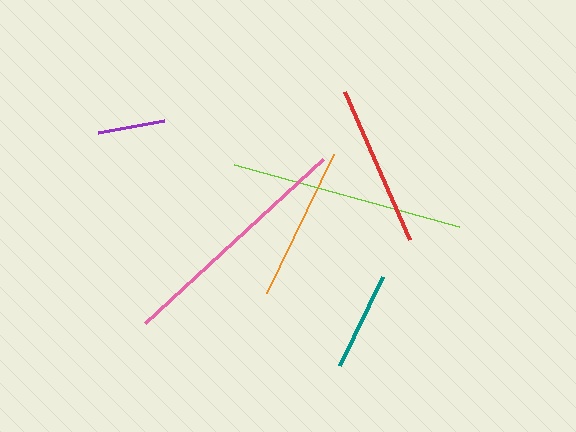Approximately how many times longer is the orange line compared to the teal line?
The orange line is approximately 1.6 times the length of the teal line.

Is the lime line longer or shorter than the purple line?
The lime line is longer than the purple line.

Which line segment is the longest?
The pink line is the longest at approximately 242 pixels.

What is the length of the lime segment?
The lime segment is approximately 234 pixels long.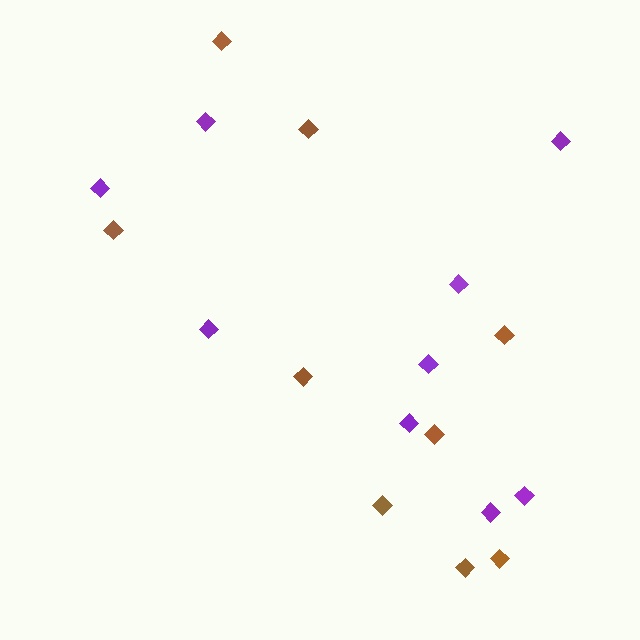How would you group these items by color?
There are 2 groups: one group of purple diamonds (9) and one group of brown diamonds (9).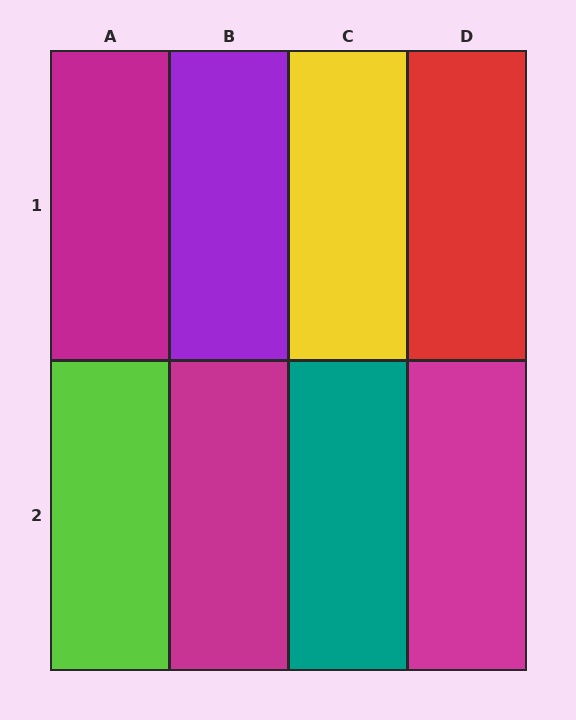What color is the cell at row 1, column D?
Red.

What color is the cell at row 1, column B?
Purple.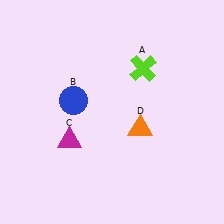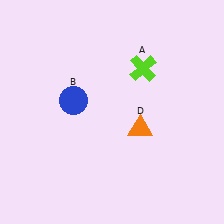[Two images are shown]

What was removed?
The magenta triangle (C) was removed in Image 2.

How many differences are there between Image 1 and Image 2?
There is 1 difference between the two images.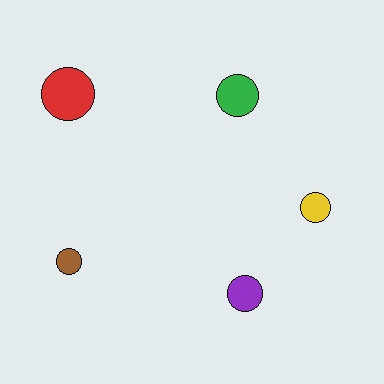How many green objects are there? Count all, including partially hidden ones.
There is 1 green object.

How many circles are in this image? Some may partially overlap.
There are 5 circles.